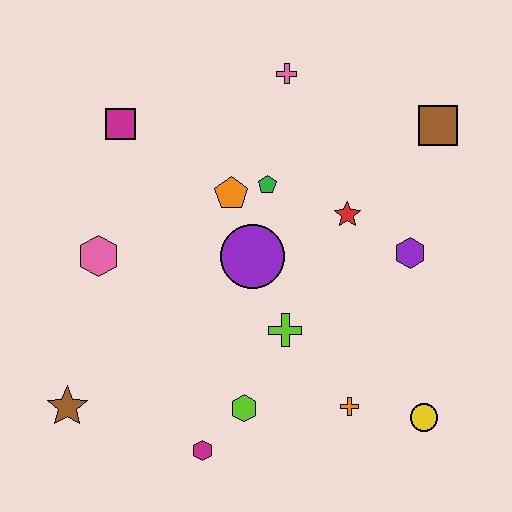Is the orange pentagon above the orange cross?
Yes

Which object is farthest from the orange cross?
The magenta square is farthest from the orange cross.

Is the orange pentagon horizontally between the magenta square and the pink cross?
Yes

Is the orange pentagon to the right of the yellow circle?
No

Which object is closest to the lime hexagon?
The magenta hexagon is closest to the lime hexagon.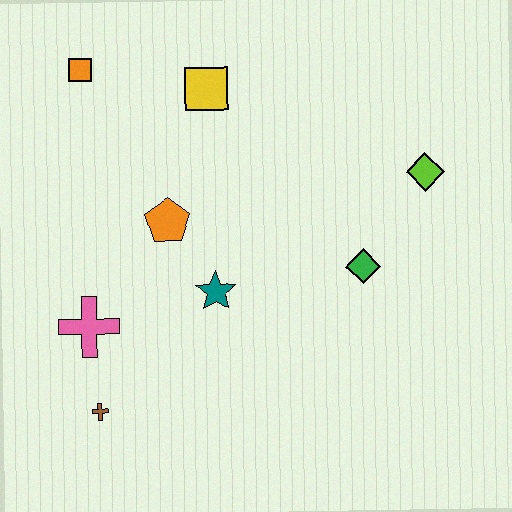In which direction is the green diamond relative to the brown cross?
The green diamond is to the right of the brown cross.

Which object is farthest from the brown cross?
The lime diamond is farthest from the brown cross.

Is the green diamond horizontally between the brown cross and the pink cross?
No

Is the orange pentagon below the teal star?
No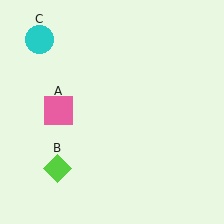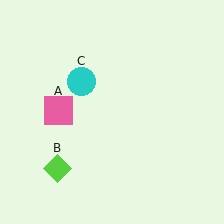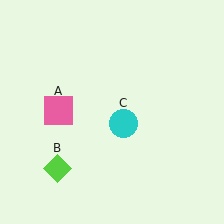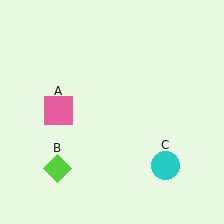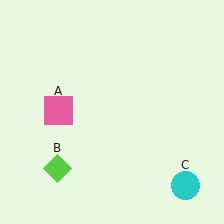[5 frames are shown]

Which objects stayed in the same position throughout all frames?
Pink square (object A) and lime diamond (object B) remained stationary.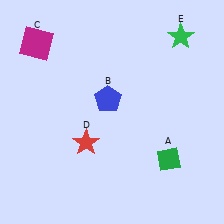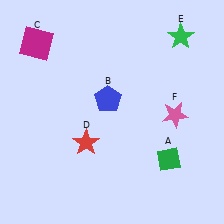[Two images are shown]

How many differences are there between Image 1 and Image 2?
There is 1 difference between the two images.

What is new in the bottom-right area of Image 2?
A pink star (F) was added in the bottom-right area of Image 2.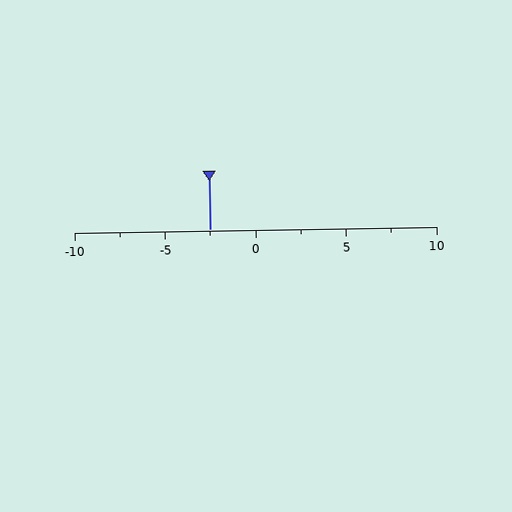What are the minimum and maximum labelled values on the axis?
The axis runs from -10 to 10.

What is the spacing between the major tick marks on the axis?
The major ticks are spaced 5 apart.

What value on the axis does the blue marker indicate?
The marker indicates approximately -2.5.